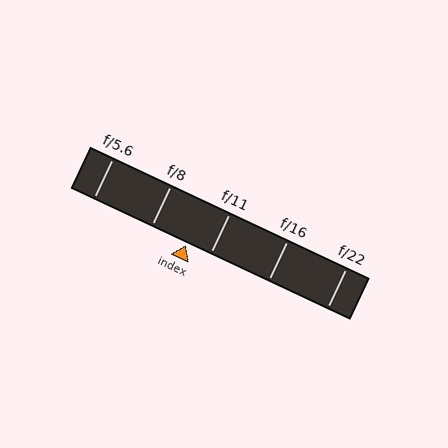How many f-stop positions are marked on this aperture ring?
There are 5 f-stop positions marked.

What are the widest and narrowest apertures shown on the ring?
The widest aperture shown is f/5.6 and the narrowest is f/22.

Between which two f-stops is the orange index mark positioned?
The index mark is between f/8 and f/11.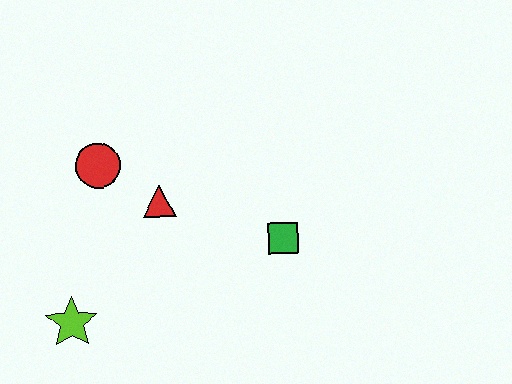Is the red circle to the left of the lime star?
No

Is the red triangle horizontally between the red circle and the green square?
Yes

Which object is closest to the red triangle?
The red circle is closest to the red triangle.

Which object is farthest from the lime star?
The green square is farthest from the lime star.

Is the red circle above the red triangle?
Yes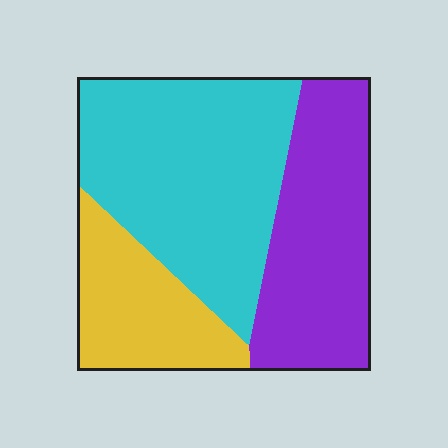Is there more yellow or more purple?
Purple.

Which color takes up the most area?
Cyan, at roughly 45%.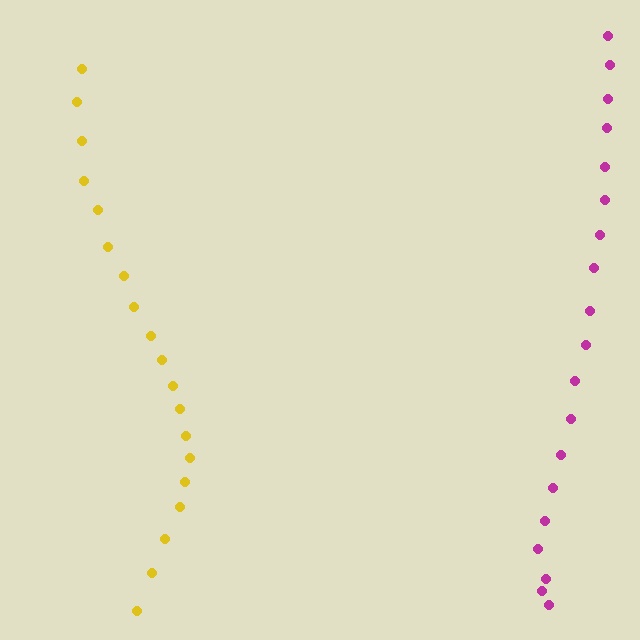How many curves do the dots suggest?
There are 2 distinct paths.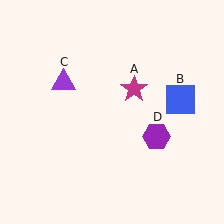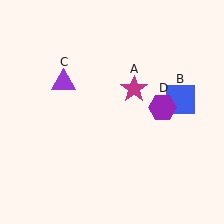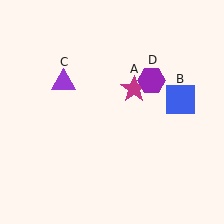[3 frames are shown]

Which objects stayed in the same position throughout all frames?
Magenta star (object A) and blue square (object B) and purple triangle (object C) remained stationary.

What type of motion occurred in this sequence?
The purple hexagon (object D) rotated counterclockwise around the center of the scene.